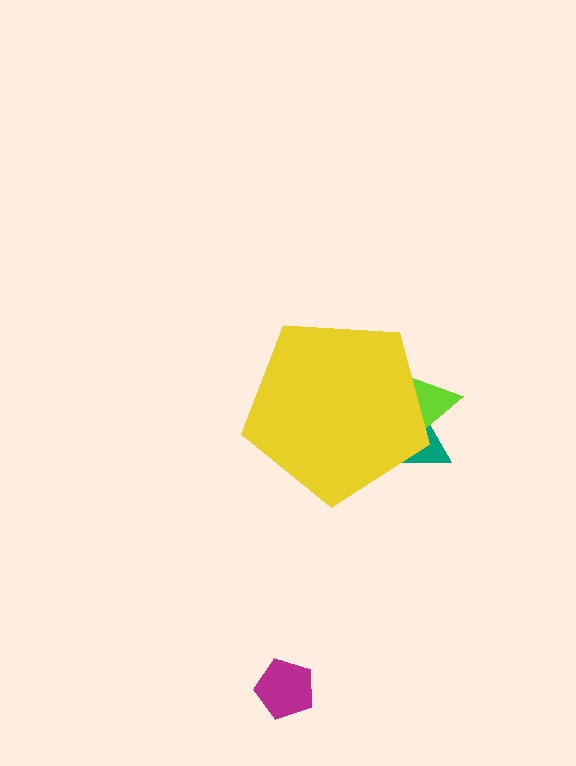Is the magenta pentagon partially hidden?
No, the magenta pentagon is fully visible.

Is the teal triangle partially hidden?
Yes, the teal triangle is partially hidden behind the yellow pentagon.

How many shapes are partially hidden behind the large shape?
2 shapes are partially hidden.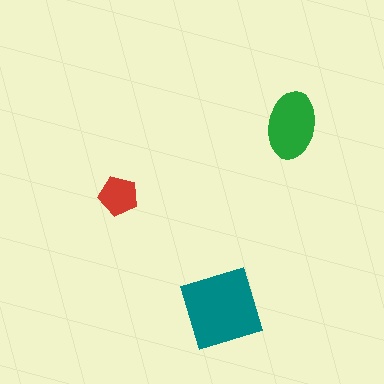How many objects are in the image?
There are 3 objects in the image.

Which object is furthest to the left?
The red pentagon is leftmost.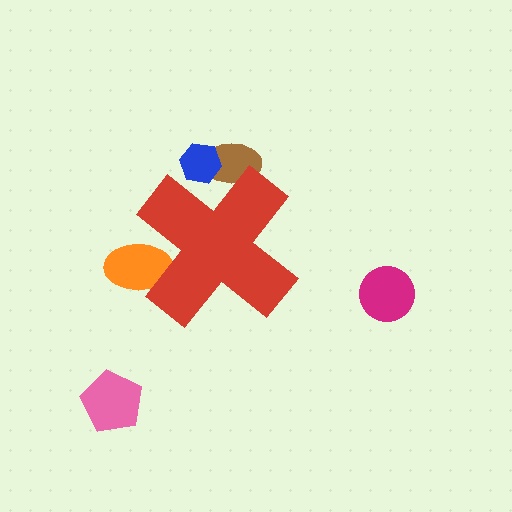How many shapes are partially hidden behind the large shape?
3 shapes are partially hidden.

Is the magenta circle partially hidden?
No, the magenta circle is fully visible.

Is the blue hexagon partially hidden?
Yes, the blue hexagon is partially hidden behind the red cross.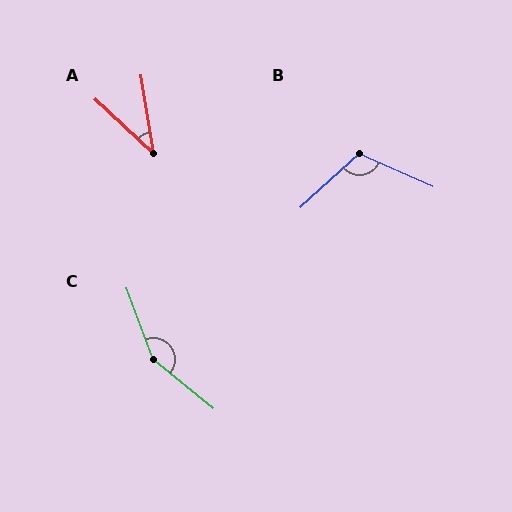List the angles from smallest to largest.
A (38°), B (114°), C (149°).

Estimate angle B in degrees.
Approximately 114 degrees.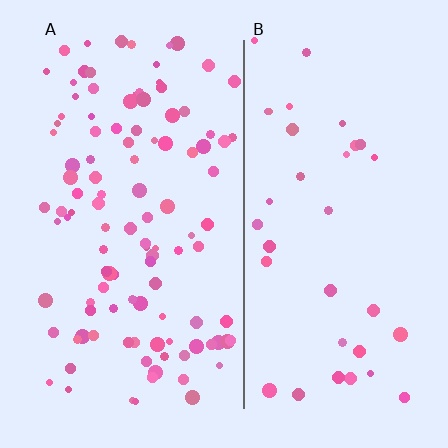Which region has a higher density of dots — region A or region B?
A (the left).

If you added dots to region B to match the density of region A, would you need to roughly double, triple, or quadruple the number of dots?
Approximately triple.